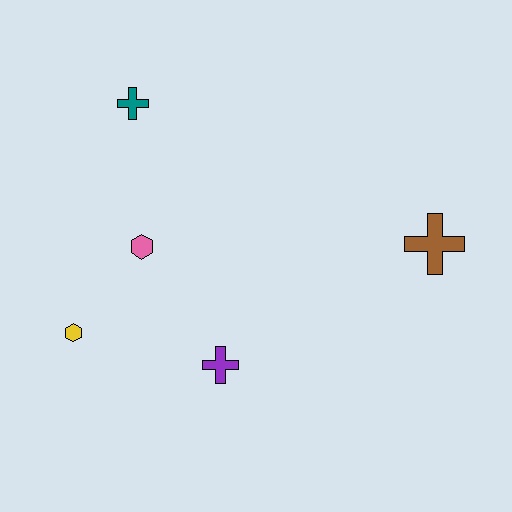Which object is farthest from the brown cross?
The yellow hexagon is farthest from the brown cross.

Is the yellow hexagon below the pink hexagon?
Yes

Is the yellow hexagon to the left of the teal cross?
Yes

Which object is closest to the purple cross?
The pink hexagon is closest to the purple cross.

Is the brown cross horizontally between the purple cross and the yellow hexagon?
No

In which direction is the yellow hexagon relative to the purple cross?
The yellow hexagon is to the left of the purple cross.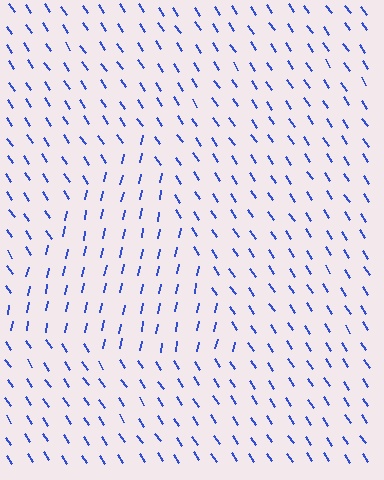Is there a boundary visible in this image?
Yes, there is a texture boundary formed by a change in line orientation.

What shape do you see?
I see a triangle.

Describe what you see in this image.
The image is filled with small blue line segments. A triangle region in the image has lines oriented differently from the surrounding lines, creating a visible texture boundary.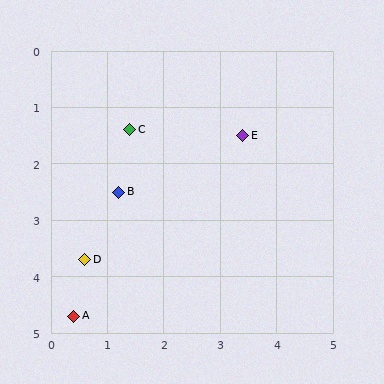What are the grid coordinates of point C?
Point C is at approximately (1.4, 1.4).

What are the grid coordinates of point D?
Point D is at approximately (0.6, 3.7).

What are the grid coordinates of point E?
Point E is at approximately (3.4, 1.5).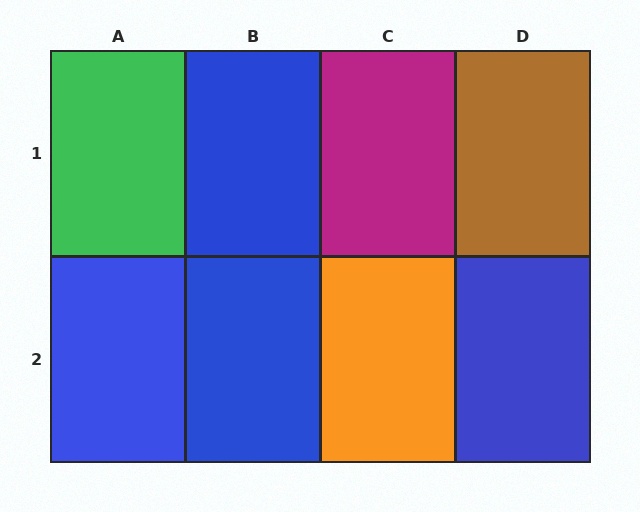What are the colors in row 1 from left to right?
Green, blue, magenta, brown.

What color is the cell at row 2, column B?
Blue.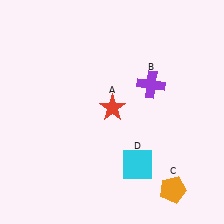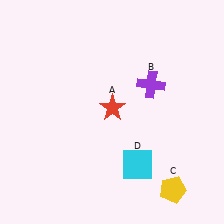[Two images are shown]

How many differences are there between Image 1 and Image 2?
There is 1 difference between the two images.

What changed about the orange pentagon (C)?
In Image 1, C is orange. In Image 2, it changed to yellow.